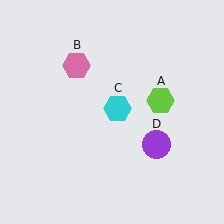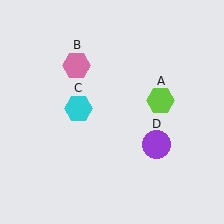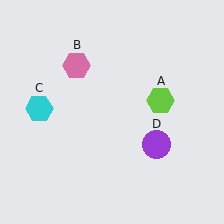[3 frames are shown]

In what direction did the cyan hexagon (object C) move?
The cyan hexagon (object C) moved left.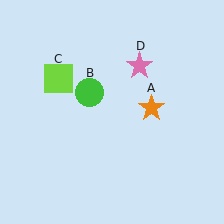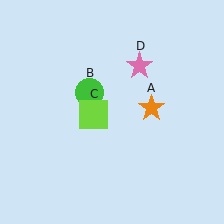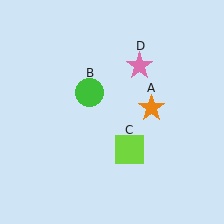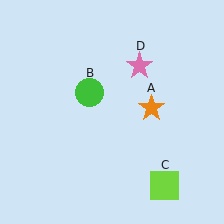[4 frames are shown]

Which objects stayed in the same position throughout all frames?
Orange star (object A) and green circle (object B) and pink star (object D) remained stationary.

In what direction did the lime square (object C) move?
The lime square (object C) moved down and to the right.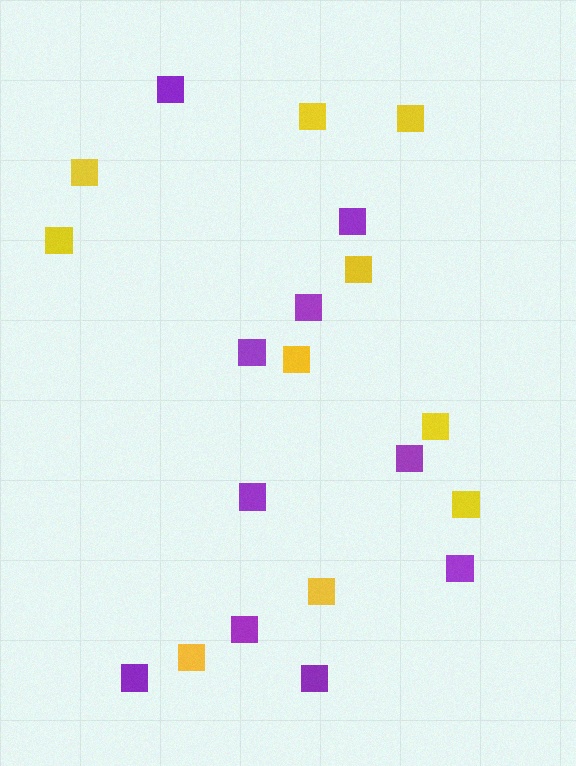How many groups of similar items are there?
There are 2 groups: one group of yellow squares (10) and one group of purple squares (10).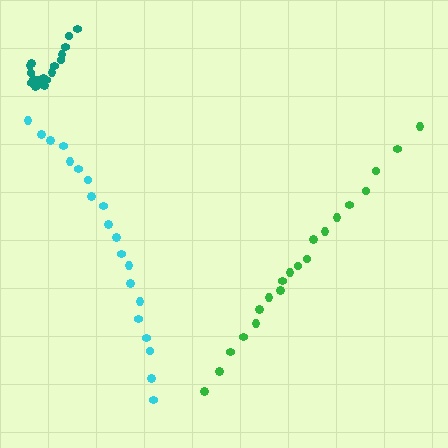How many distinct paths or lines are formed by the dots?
There are 3 distinct paths.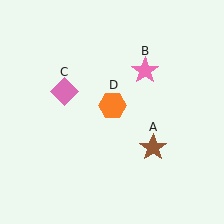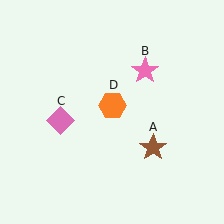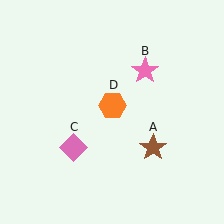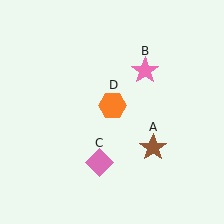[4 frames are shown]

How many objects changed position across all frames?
1 object changed position: pink diamond (object C).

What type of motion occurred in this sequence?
The pink diamond (object C) rotated counterclockwise around the center of the scene.